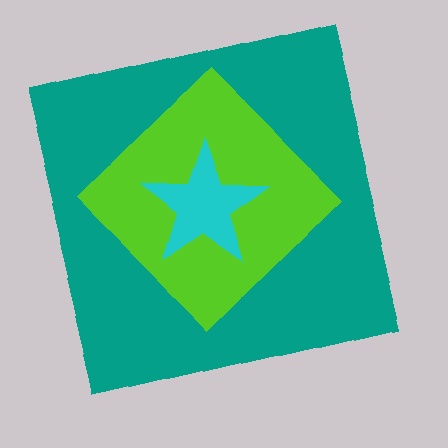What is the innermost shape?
The cyan star.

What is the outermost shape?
The teal square.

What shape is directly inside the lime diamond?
The cyan star.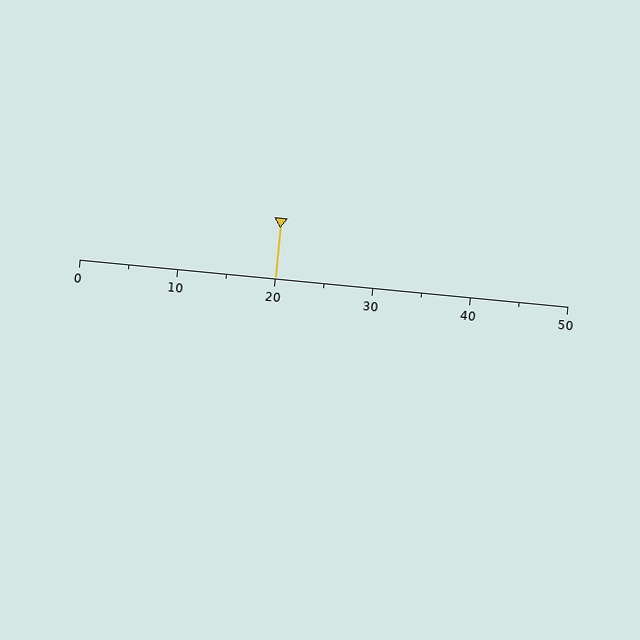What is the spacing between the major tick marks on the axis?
The major ticks are spaced 10 apart.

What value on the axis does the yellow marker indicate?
The marker indicates approximately 20.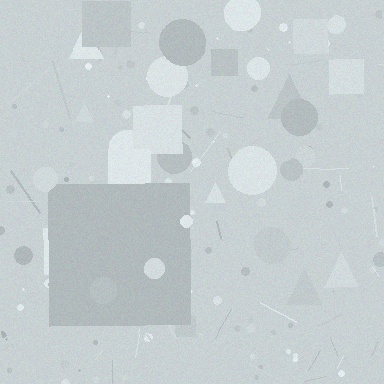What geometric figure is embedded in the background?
A square is embedded in the background.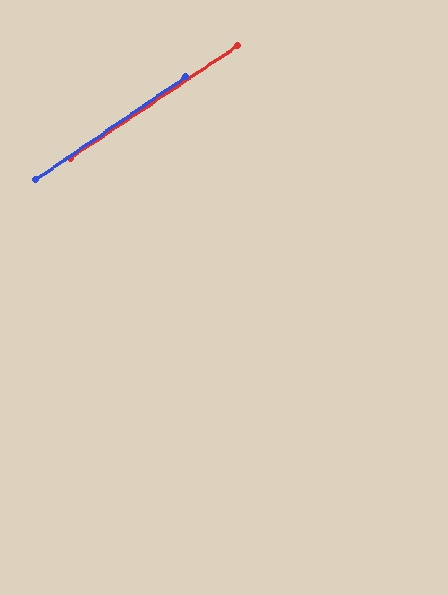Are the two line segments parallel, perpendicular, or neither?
Parallel — their directions differ by only 0.4°.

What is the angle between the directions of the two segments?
Approximately 0 degrees.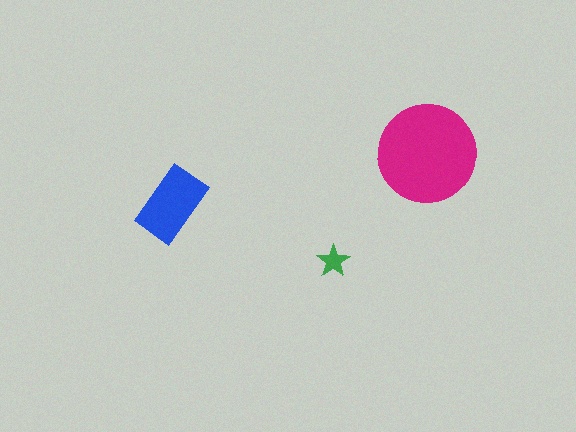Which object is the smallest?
The green star.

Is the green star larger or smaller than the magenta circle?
Smaller.